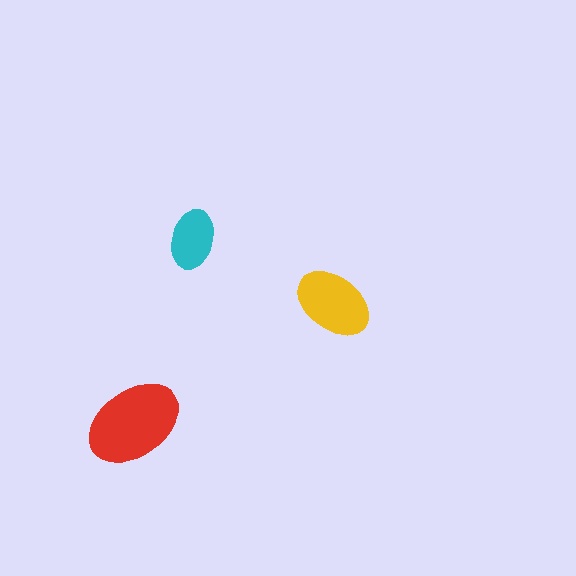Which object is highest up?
The cyan ellipse is topmost.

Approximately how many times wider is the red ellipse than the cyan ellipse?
About 1.5 times wider.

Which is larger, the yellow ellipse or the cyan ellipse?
The yellow one.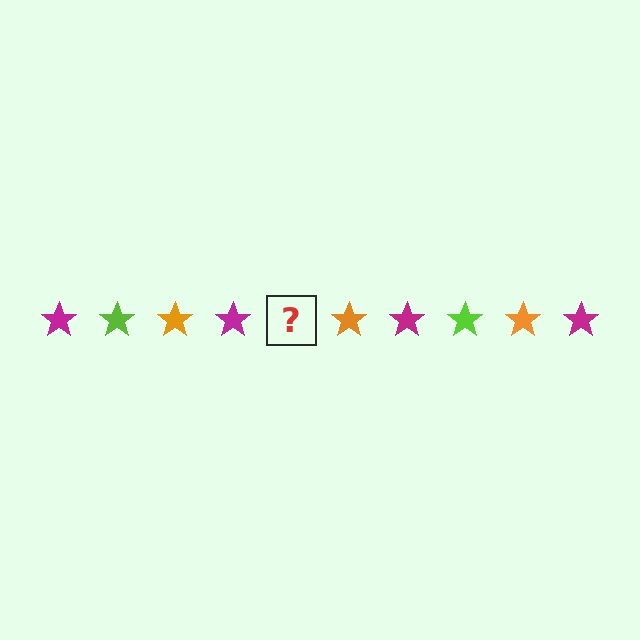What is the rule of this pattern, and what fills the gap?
The rule is that the pattern cycles through magenta, lime, orange stars. The gap should be filled with a lime star.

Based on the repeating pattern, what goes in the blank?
The blank should be a lime star.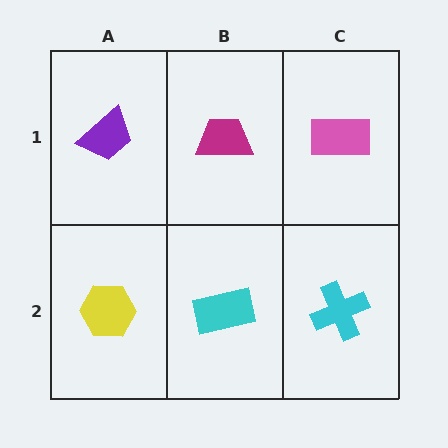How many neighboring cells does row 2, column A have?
2.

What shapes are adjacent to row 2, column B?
A magenta trapezoid (row 1, column B), a yellow hexagon (row 2, column A), a cyan cross (row 2, column C).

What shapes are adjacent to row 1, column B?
A cyan rectangle (row 2, column B), a purple trapezoid (row 1, column A), a pink rectangle (row 1, column C).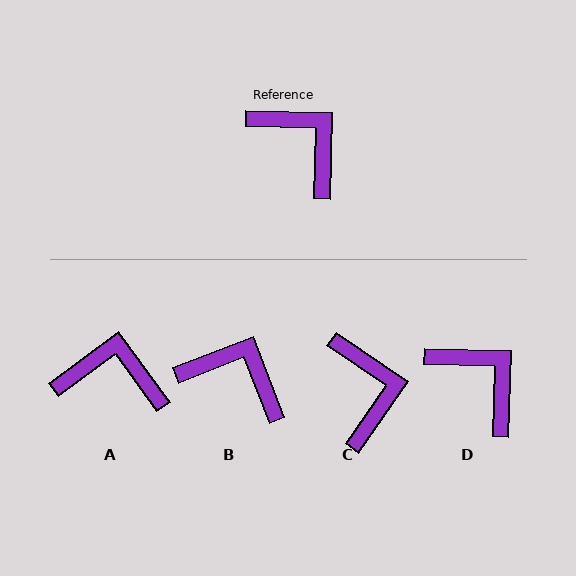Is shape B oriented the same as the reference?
No, it is off by about 23 degrees.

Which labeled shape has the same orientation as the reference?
D.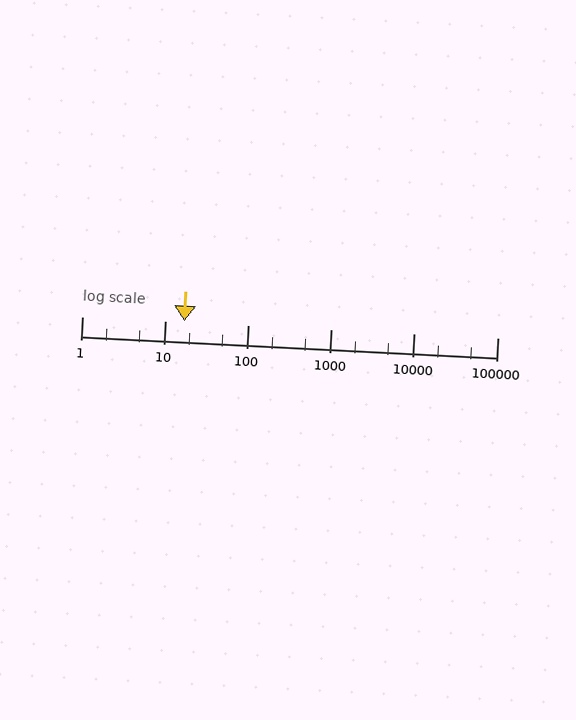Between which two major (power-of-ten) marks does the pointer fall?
The pointer is between 10 and 100.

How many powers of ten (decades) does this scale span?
The scale spans 5 decades, from 1 to 100000.